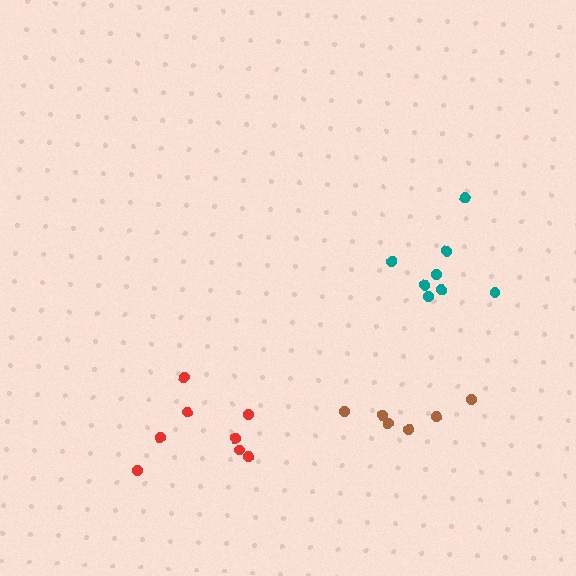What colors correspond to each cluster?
The clusters are colored: red, teal, brown.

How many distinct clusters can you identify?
There are 3 distinct clusters.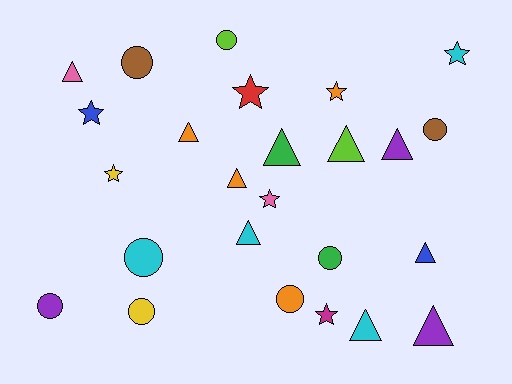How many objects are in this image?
There are 25 objects.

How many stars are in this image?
There are 7 stars.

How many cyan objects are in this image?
There are 4 cyan objects.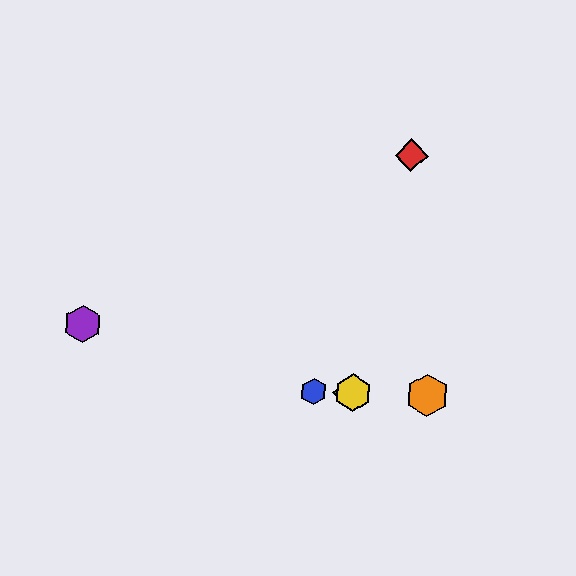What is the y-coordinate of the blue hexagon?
The blue hexagon is at y≈392.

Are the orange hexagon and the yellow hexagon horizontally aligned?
Yes, both are at y≈395.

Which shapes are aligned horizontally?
The blue hexagon, the green diamond, the yellow hexagon, the orange hexagon are aligned horizontally.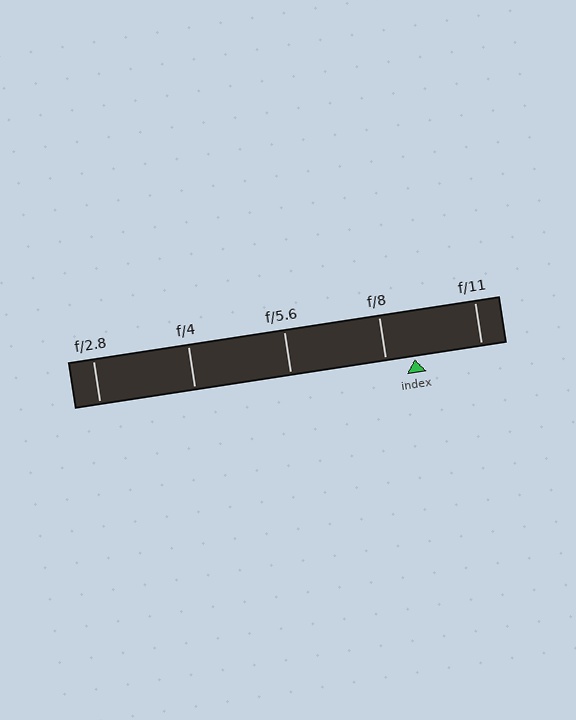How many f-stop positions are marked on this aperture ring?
There are 5 f-stop positions marked.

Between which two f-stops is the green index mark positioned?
The index mark is between f/8 and f/11.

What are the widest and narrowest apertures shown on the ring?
The widest aperture shown is f/2.8 and the narrowest is f/11.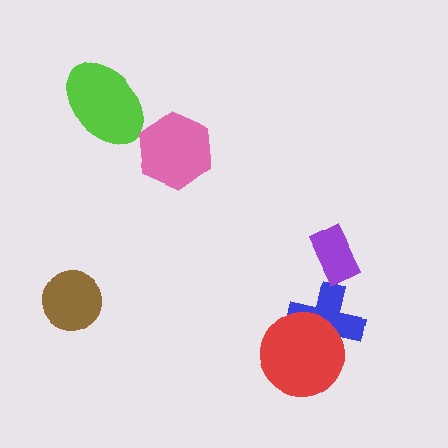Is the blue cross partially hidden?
Yes, it is partially covered by another shape.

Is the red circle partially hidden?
No, no other shape covers it.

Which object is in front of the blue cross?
The red circle is in front of the blue cross.